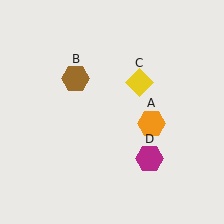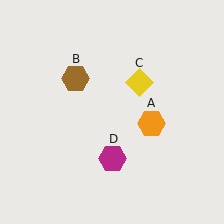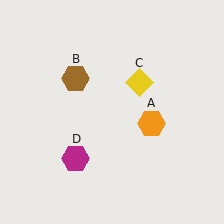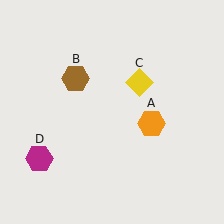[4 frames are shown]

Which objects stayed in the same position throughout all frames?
Orange hexagon (object A) and brown hexagon (object B) and yellow diamond (object C) remained stationary.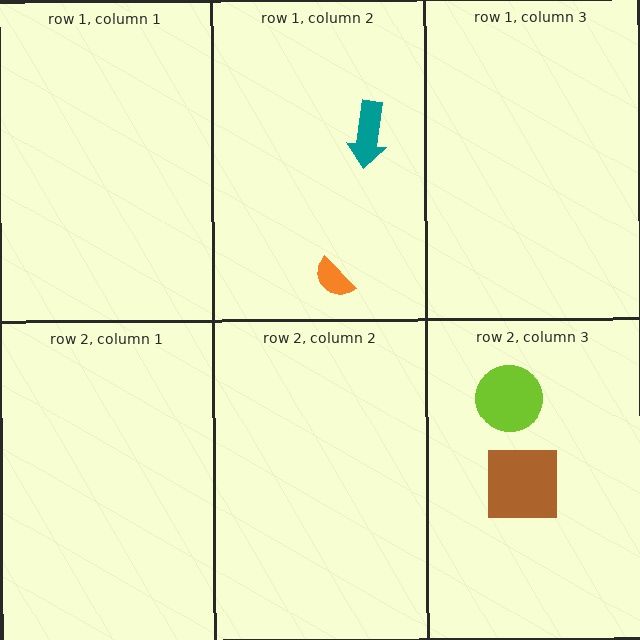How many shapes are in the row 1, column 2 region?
2.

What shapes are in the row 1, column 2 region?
The teal arrow, the orange semicircle.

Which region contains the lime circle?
The row 2, column 3 region.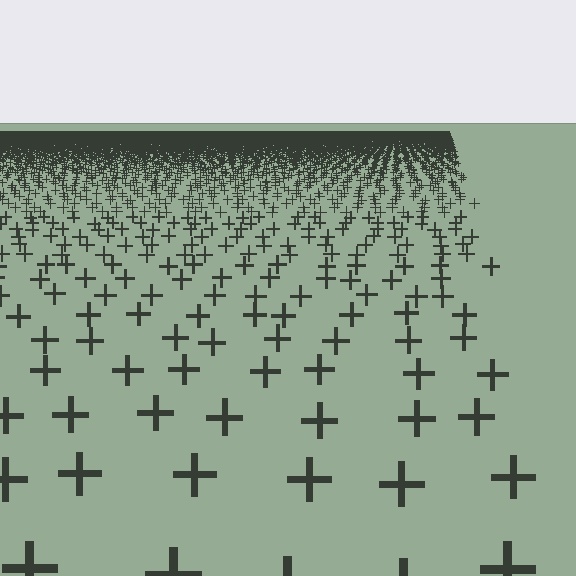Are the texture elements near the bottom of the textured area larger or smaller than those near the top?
Larger. Near the bottom, elements are closer to the viewer and appear at a bigger on-screen size.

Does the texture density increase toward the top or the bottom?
Density increases toward the top.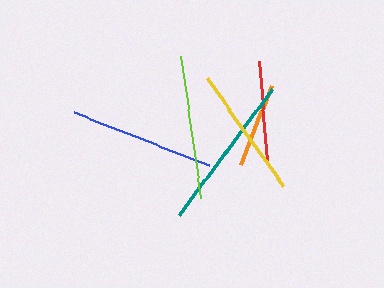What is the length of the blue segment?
The blue segment is approximately 144 pixels long.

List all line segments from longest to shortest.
From longest to shortest: teal, lime, blue, yellow, red, orange.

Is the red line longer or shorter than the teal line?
The teal line is longer than the red line.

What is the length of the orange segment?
The orange segment is approximately 85 pixels long.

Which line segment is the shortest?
The orange line is the shortest at approximately 85 pixels.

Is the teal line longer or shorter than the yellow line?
The teal line is longer than the yellow line.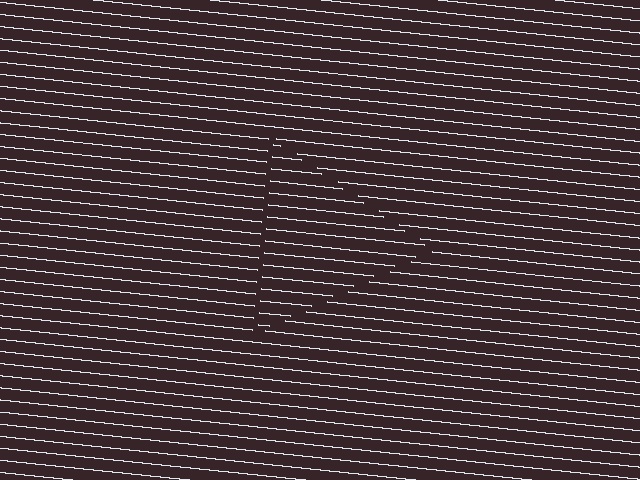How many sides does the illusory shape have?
3 sides — the line-ends trace a triangle.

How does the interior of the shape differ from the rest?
The interior of the shape contains the same grating, shifted by half a period — the contour is defined by the phase discontinuity where line-ends from the inner and outer gratings abut.